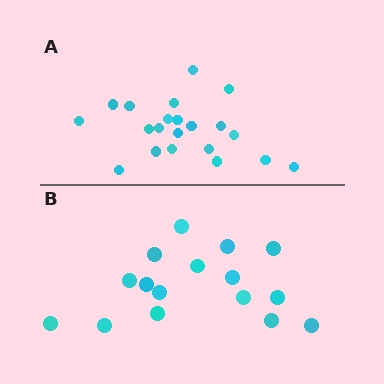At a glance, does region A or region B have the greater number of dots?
Region A (the top region) has more dots.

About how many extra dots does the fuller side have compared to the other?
Region A has about 5 more dots than region B.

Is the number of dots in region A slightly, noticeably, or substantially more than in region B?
Region A has noticeably more, but not dramatically so. The ratio is roughly 1.3 to 1.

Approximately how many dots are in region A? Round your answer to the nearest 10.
About 20 dots. (The exact count is 21, which rounds to 20.)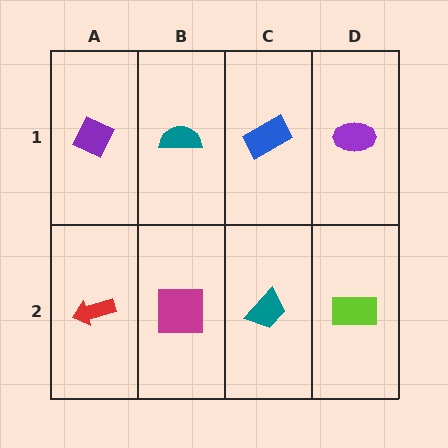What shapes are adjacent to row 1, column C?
A teal trapezoid (row 2, column C), a teal semicircle (row 1, column B), a purple ellipse (row 1, column D).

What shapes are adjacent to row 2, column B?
A teal semicircle (row 1, column B), a red arrow (row 2, column A), a teal trapezoid (row 2, column C).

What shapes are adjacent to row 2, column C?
A blue rectangle (row 1, column C), a magenta square (row 2, column B), a lime rectangle (row 2, column D).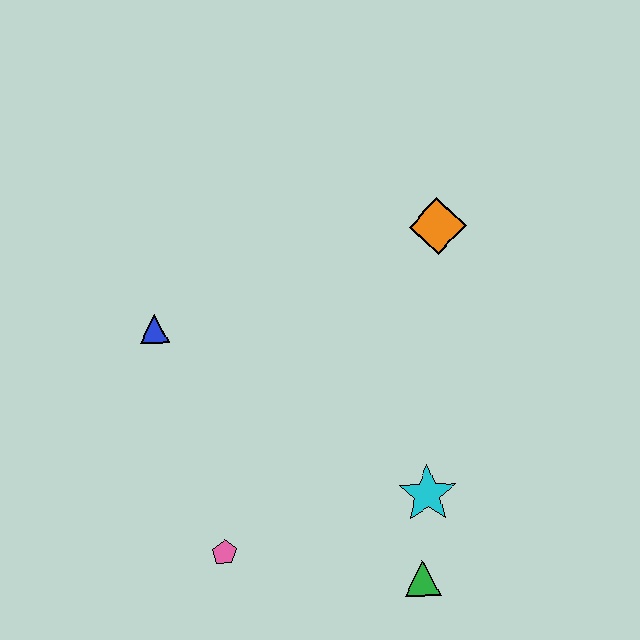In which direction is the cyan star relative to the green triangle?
The cyan star is above the green triangle.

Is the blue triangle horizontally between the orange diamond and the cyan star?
No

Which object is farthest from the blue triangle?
The green triangle is farthest from the blue triangle.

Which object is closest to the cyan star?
The green triangle is closest to the cyan star.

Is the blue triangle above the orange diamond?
No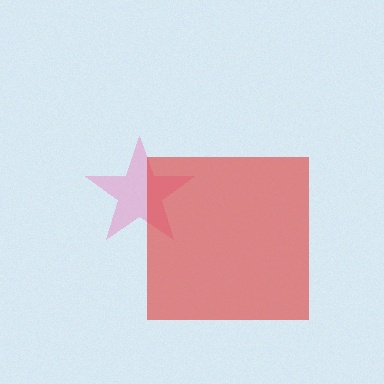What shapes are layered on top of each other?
The layered shapes are: a pink star, a red square.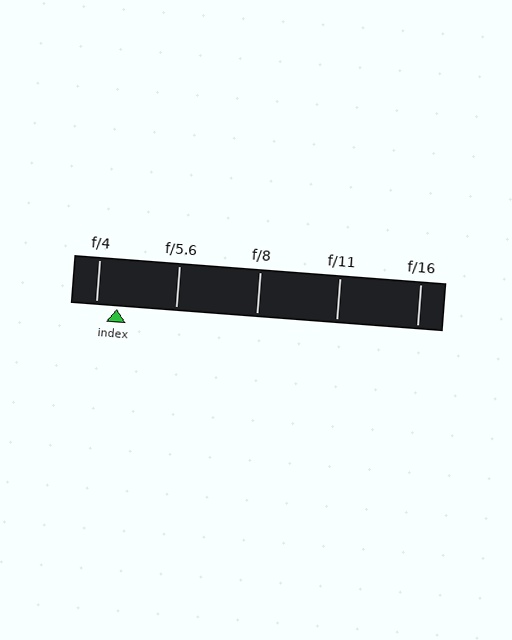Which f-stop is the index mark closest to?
The index mark is closest to f/4.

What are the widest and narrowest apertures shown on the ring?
The widest aperture shown is f/4 and the narrowest is f/16.